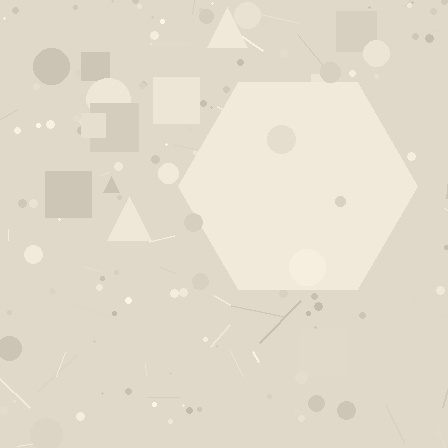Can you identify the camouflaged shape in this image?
The camouflaged shape is a hexagon.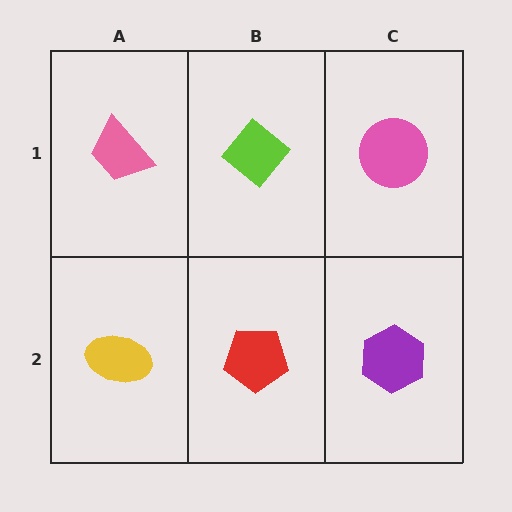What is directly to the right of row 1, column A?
A lime diamond.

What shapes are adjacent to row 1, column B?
A red pentagon (row 2, column B), a pink trapezoid (row 1, column A), a pink circle (row 1, column C).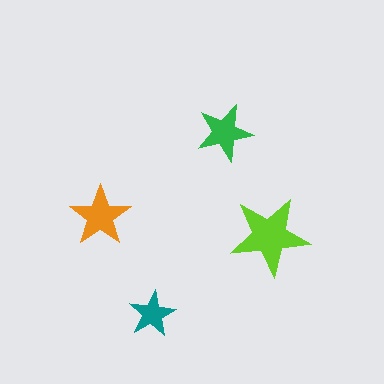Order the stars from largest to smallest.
the lime one, the orange one, the green one, the teal one.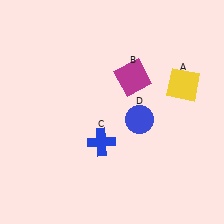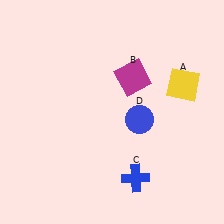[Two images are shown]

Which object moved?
The blue cross (C) moved down.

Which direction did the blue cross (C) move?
The blue cross (C) moved down.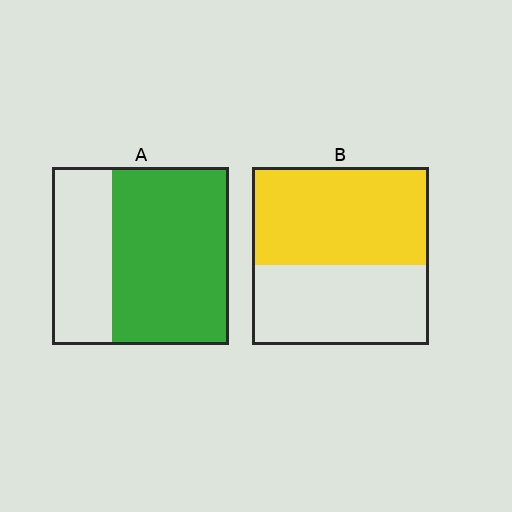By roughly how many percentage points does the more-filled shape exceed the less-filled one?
By roughly 10 percentage points (A over B).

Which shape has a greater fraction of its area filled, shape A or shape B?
Shape A.